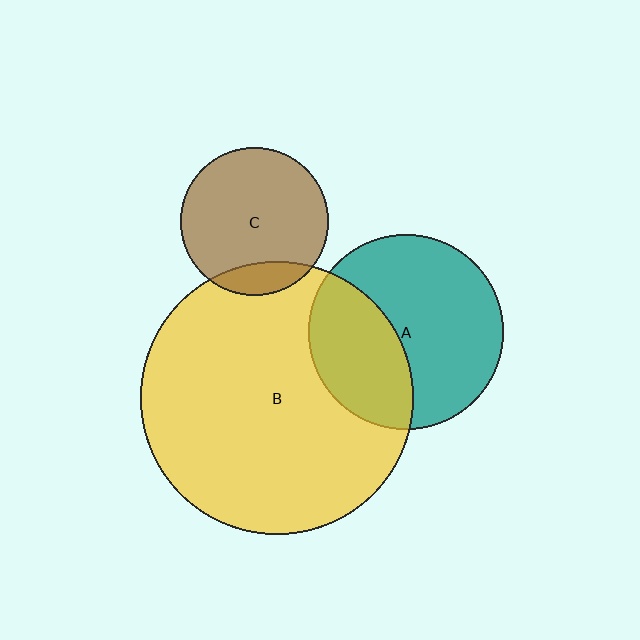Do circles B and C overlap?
Yes.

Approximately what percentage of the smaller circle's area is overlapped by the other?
Approximately 15%.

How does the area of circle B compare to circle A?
Approximately 2.0 times.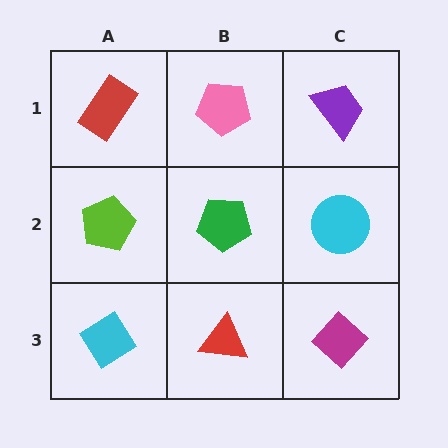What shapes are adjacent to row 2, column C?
A purple trapezoid (row 1, column C), a magenta diamond (row 3, column C), a green pentagon (row 2, column B).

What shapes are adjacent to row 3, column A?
A lime pentagon (row 2, column A), a red triangle (row 3, column B).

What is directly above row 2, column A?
A red rectangle.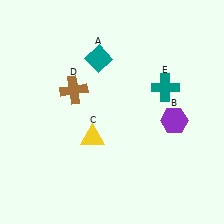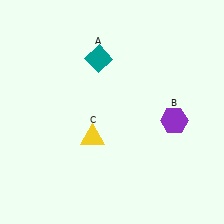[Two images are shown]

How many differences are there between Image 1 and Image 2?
There are 2 differences between the two images.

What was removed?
The teal cross (E), the brown cross (D) were removed in Image 2.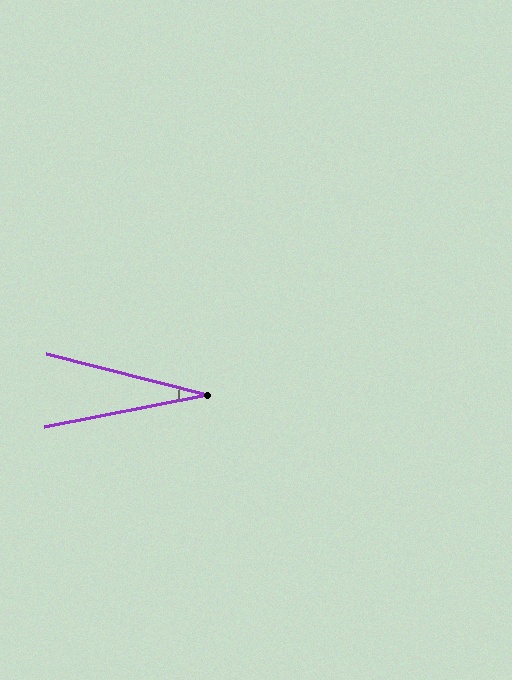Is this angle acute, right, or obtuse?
It is acute.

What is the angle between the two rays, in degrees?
Approximately 25 degrees.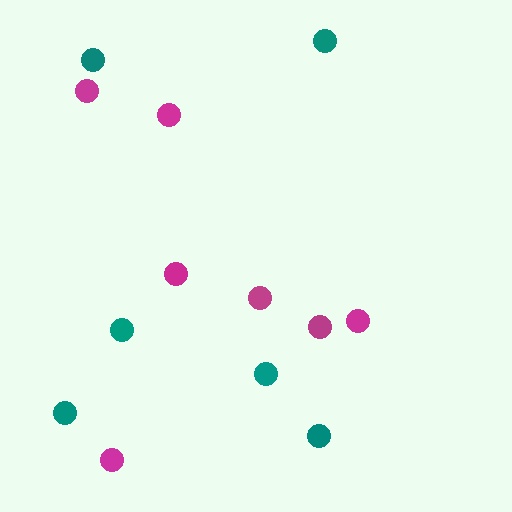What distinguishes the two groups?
There are 2 groups: one group of magenta circles (7) and one group of teal circles (6).